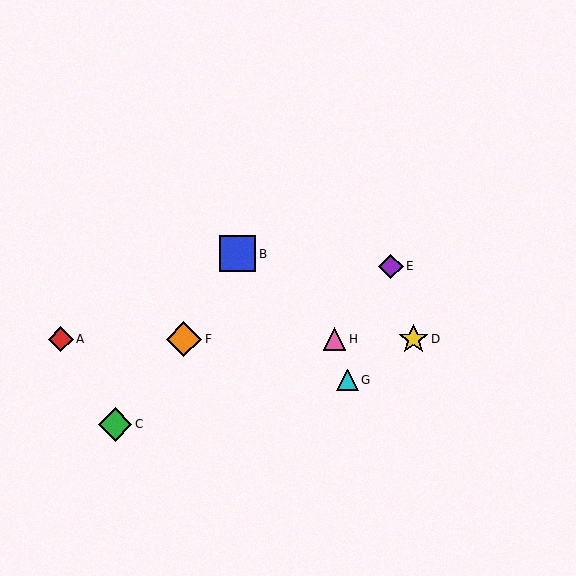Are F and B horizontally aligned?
No, F is at y≈339 and B is at y≈254.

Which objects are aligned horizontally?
Objects A, D, F, H are aligned horizontally.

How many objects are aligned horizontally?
4 objects (A, D, F, H) are aligned horizontally.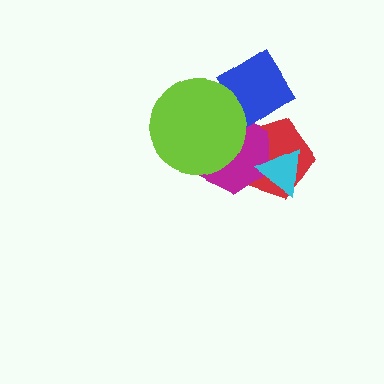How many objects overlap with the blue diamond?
3 objects overlap with the blue diamond.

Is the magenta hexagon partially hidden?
Yes, it is partially covered by another shape.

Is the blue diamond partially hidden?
Yes, it is partially covered by another shape.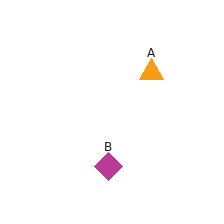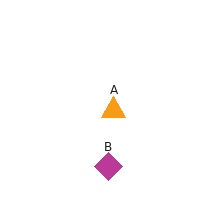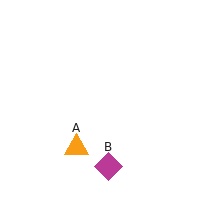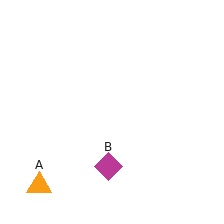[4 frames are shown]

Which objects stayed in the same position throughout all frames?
Magenta diamond (object B) remained stationary.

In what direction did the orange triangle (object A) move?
The orange triangle (object A) moved down and to the left.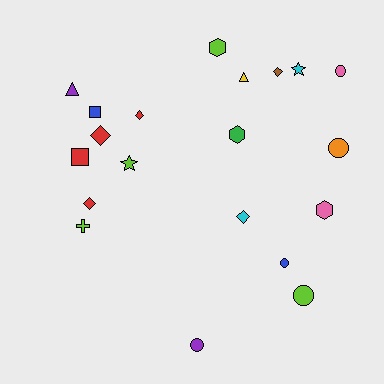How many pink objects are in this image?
There are 2 pink objects.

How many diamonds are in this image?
There are 5 diamonds.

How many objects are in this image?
There are 20 objects.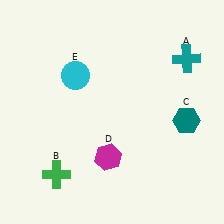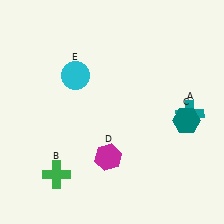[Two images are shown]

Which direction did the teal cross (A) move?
The teal cross (A) moved down.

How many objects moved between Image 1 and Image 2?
1 object moved between the two images.